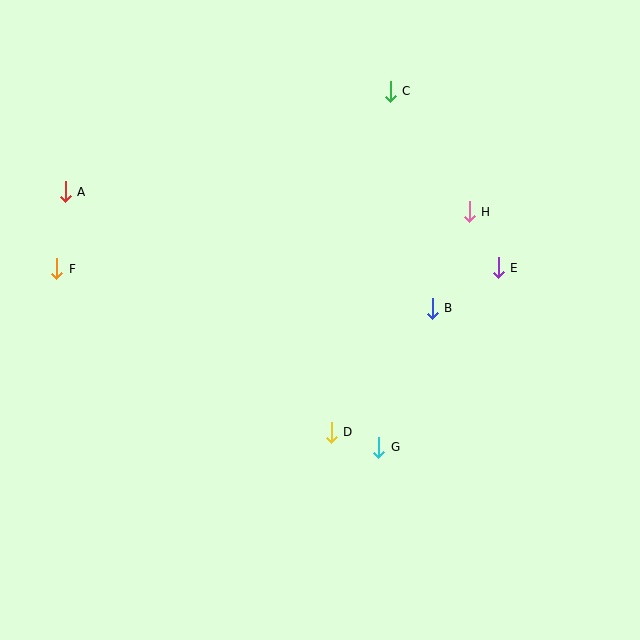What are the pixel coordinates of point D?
Point D is at (331, 432).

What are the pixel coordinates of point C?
Point C is at (390, 91).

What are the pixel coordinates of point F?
Point F is at (57, 269).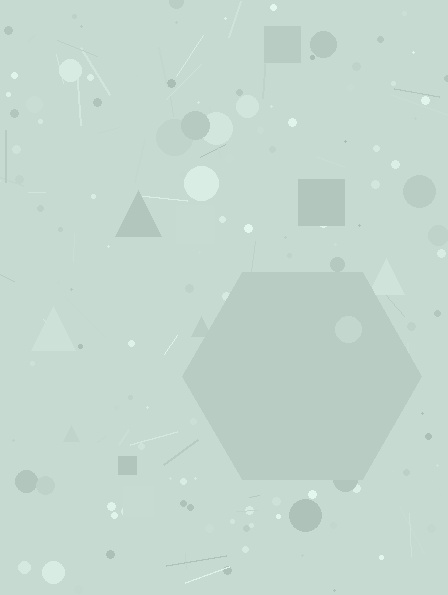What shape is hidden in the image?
A hexagon is hidden in the image.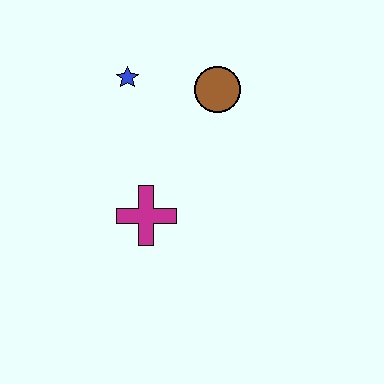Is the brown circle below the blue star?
Yes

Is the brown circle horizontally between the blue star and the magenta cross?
No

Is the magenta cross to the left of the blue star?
No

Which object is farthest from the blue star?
The magenta cross is farthest from the blue star.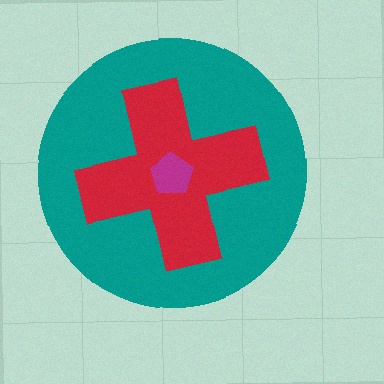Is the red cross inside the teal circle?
Yes.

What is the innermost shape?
The magenta pentagon.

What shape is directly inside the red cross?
The magenta pentagon.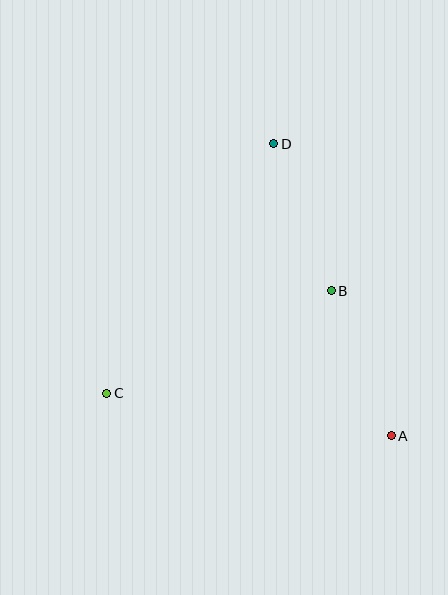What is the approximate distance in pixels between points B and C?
The distance between B and C is approximately 247 pixels.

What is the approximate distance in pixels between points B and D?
The distance between B and D is approximately 158 pixels.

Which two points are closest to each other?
Points A and B are closest to each other.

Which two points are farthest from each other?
Points A and D are farthest from each other.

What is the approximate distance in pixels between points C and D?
The distance between C and D is approximately 300 pixels.